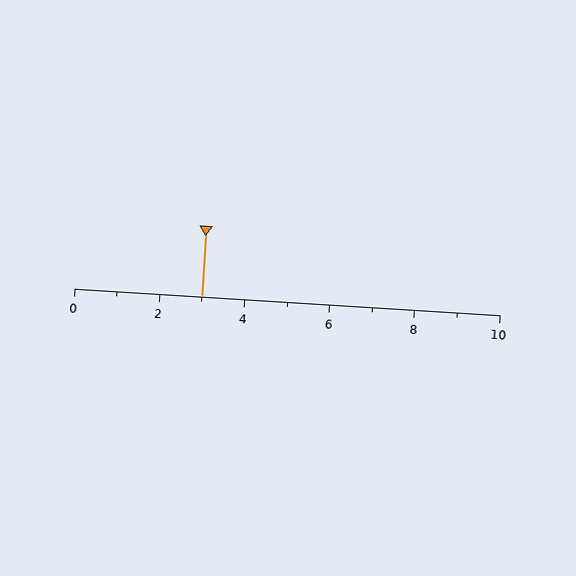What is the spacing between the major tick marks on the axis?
The major ticks are spaced 2 apart.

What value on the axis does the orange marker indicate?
The marker indicates approximately 3.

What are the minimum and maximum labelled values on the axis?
The axis runs from 0 to 10.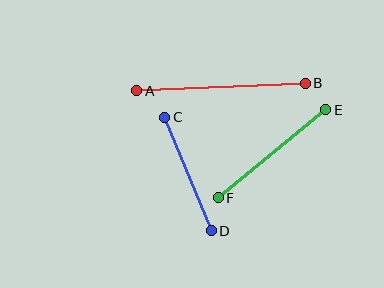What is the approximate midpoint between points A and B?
The midpoint is at approximately (221, 87) pixels.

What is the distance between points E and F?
The distance is approximately 139 pixels.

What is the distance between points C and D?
The distance is approximately 122 pixels.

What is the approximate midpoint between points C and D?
The midpoint is at approximately (188, 174) pixels.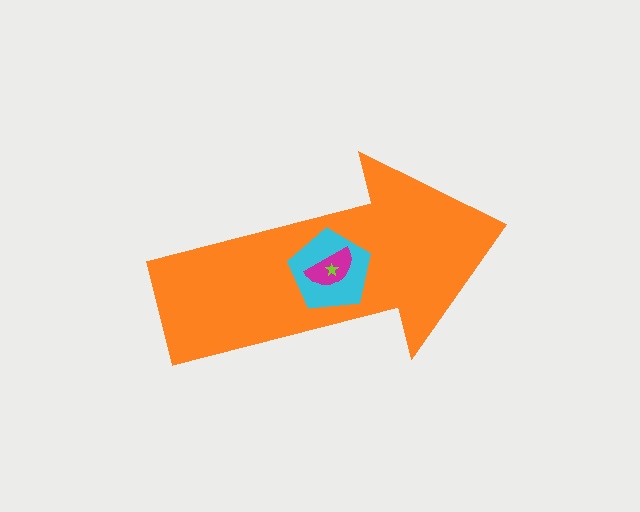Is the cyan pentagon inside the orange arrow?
Yes.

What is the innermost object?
The lime star.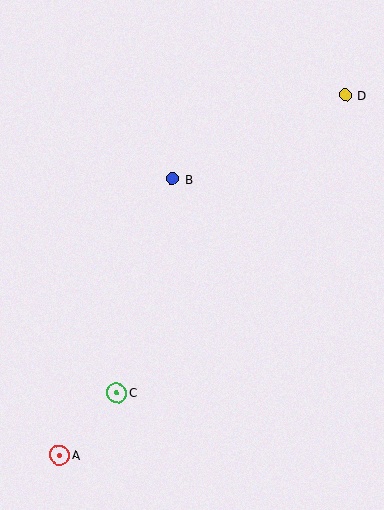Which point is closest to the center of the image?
Point B at (172, 179) is closest to the center.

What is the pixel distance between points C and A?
The distance between C and A is 84 pixels.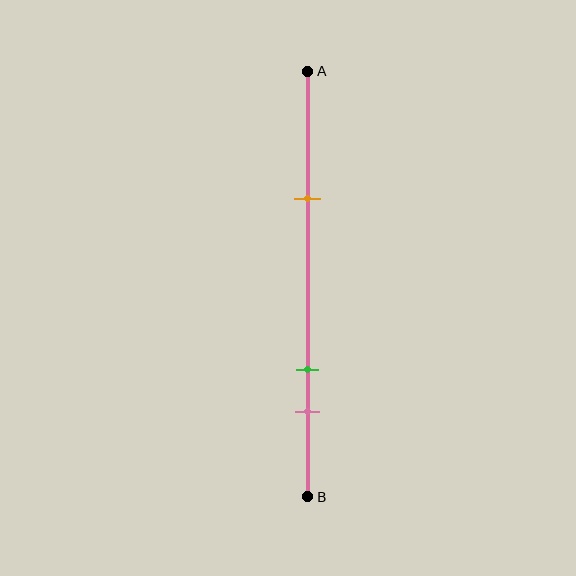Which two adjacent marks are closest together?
The green and pink marks are the closest adjacent pair.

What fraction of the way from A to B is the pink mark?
The pink mark is approximately 80% (0.8) of the way from A to B.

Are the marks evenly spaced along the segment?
No, the marks are not evenly spaced.